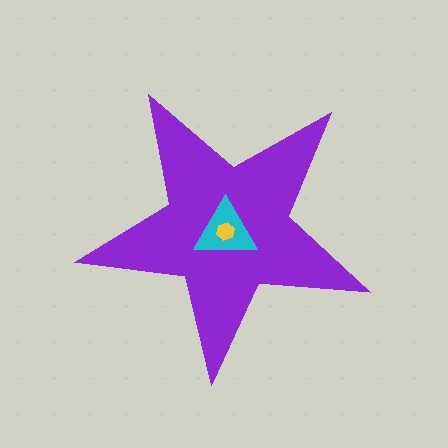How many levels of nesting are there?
3.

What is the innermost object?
The yellow hexagon.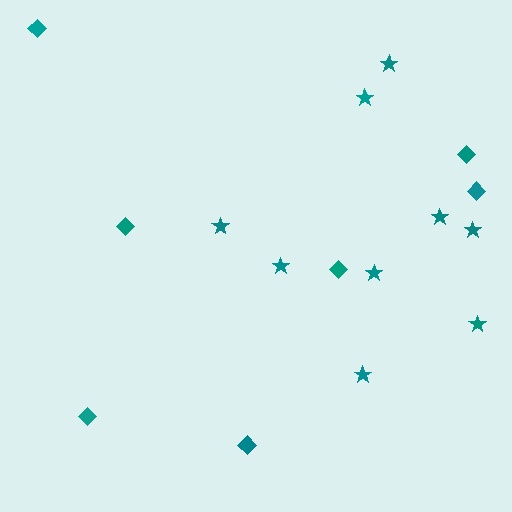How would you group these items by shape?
There are 2 groups: one group of stars (9) and one group of diamonds (7).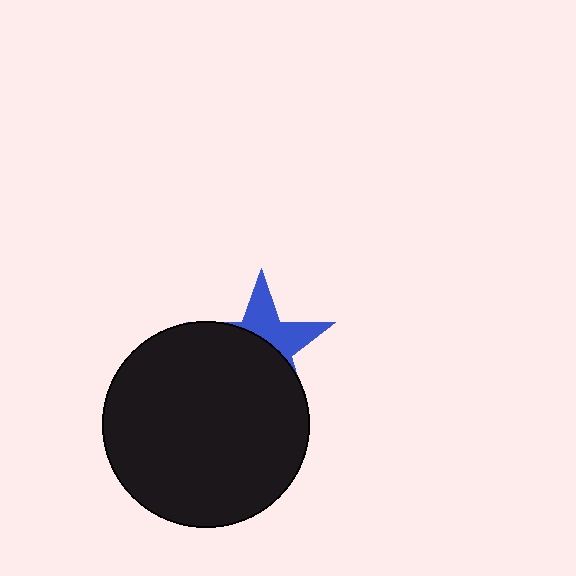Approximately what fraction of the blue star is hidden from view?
Roughly 60% of the blue star is hidden behind the black circle.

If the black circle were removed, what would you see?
You would see the complete blue star.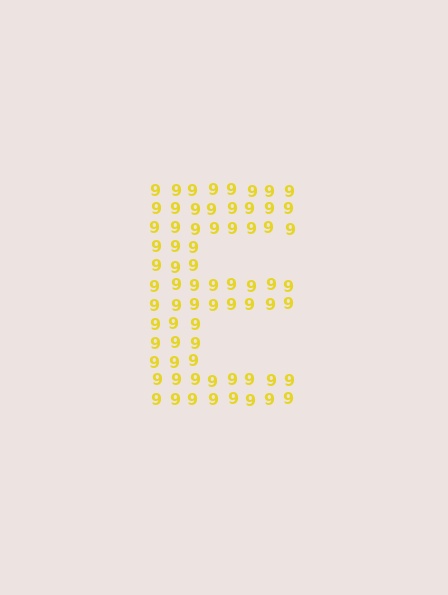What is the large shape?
The large shape is the letter E.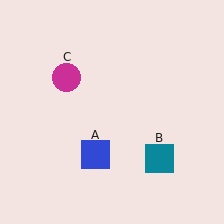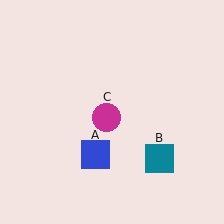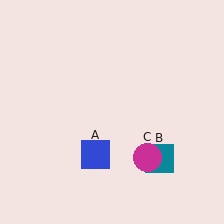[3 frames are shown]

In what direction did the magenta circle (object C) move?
The magenta circle (object C) moved down and to the right.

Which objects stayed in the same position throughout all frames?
Blue square (object A) and teal square (object B) remained stationary.